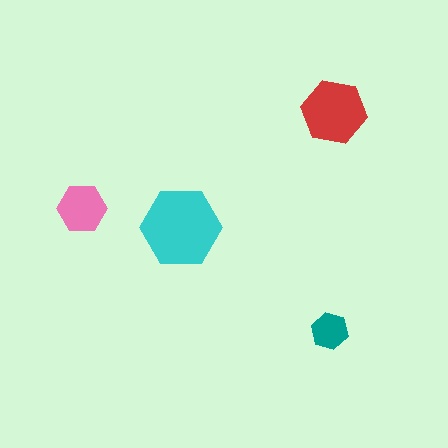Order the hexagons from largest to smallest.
the cyan one, the red one, the pink one, the teal one.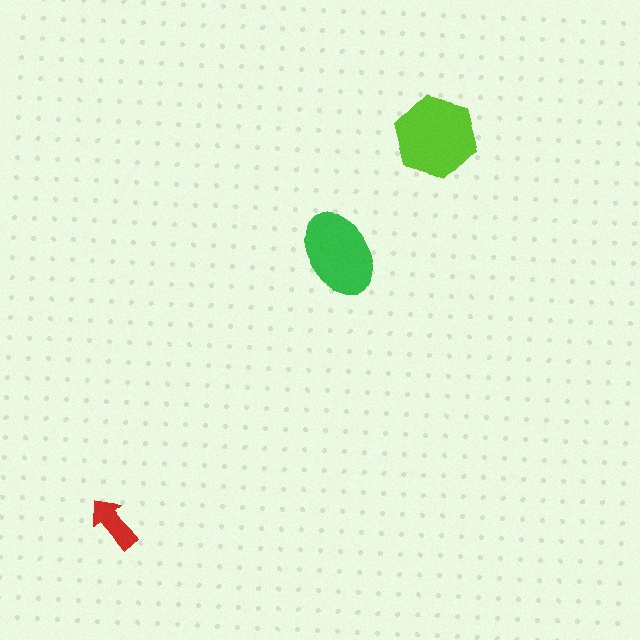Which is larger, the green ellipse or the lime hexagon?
The lime hexagon.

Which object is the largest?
The lime hexagon.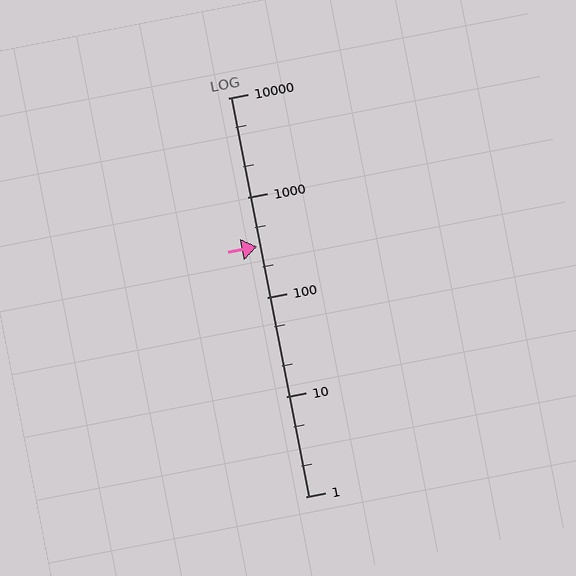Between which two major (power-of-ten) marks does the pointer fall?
The pointer is between 100 and 1000.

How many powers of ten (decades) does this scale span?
The scale spans 4 decades, from 1 to 10000.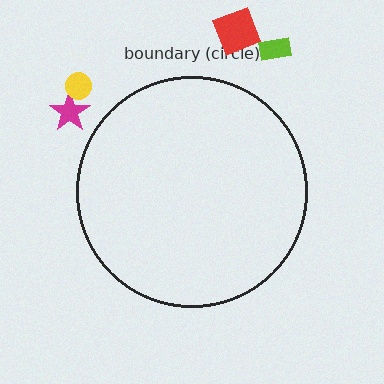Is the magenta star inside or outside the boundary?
Outside.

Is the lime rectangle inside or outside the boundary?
Outside.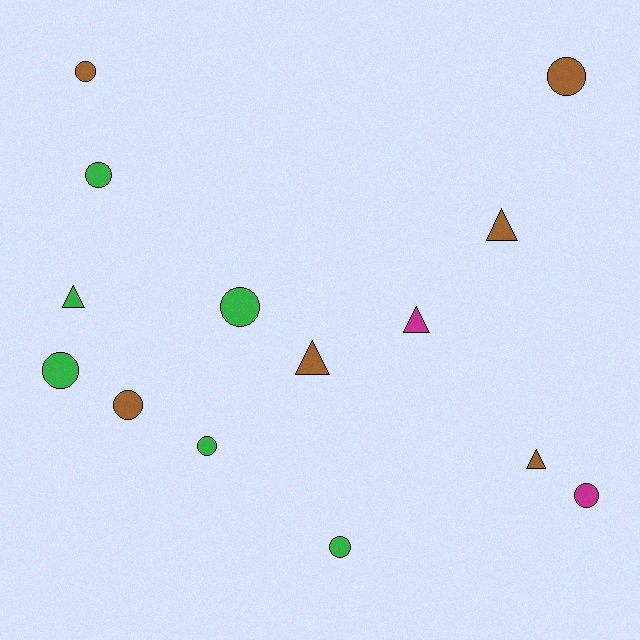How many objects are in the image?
There are 14 objects.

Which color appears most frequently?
Green, with 6 objects.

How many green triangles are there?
There is 1 green triangle.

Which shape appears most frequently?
Circle, with 9 objects.